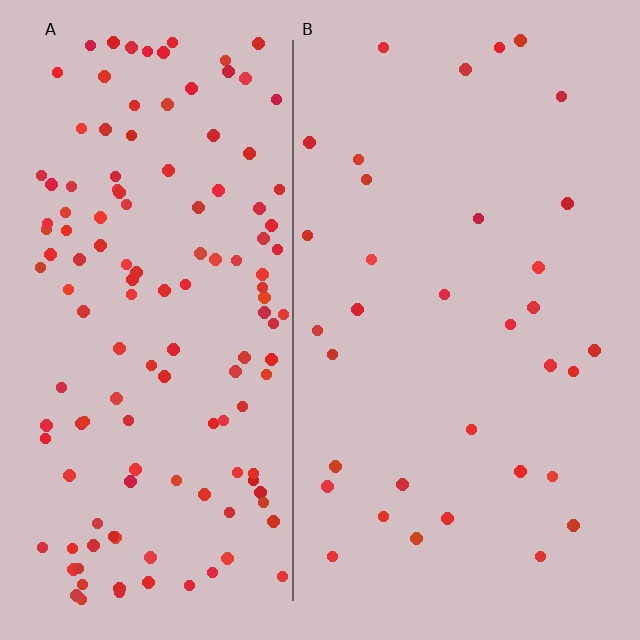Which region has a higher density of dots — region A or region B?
A (the left).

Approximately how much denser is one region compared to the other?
Approximately 4.0× — region A over region B.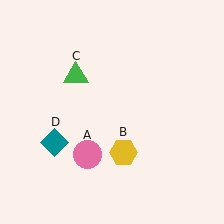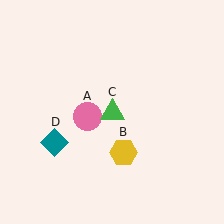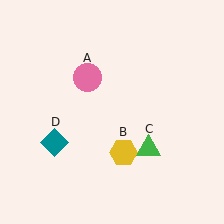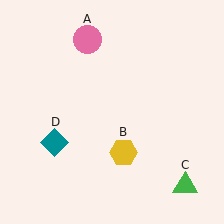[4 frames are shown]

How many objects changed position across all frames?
2 objects changed position: pink circle (object A), green triangle (object C).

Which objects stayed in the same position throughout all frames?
Yellow hexagon (object B) and teal diamond (object D) remained stationary.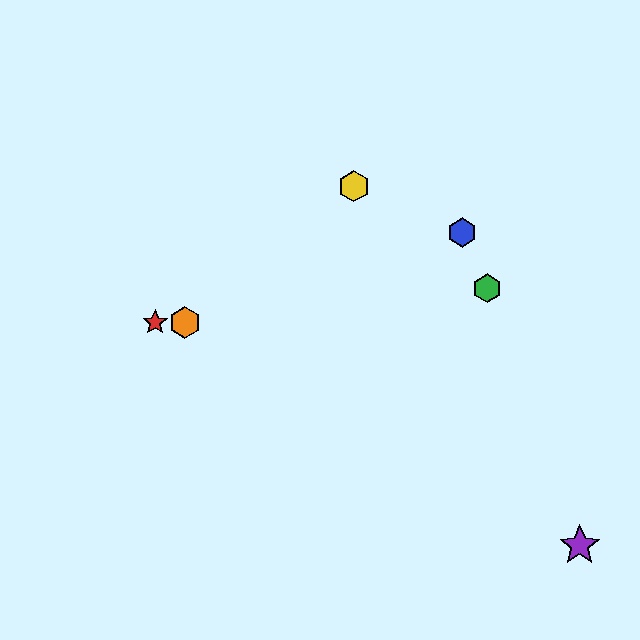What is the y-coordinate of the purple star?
The purple star is at y≈545.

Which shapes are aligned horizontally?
The red star, the orange hexagon are aligned horizontally.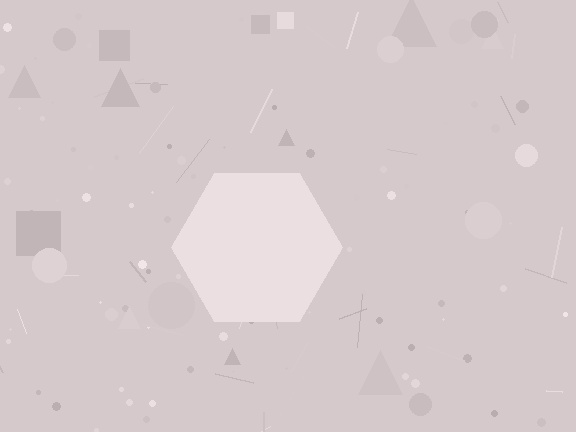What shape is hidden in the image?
A hexagon is hidden in the image.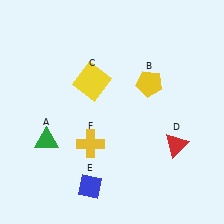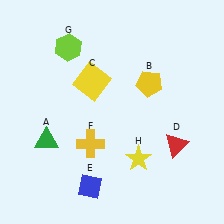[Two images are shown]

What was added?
A lime hexagon (G), a yellow star (H) were added in Image 2.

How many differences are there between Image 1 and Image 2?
There are 2 differences between the two images.